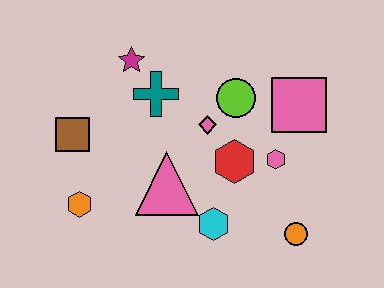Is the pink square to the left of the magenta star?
No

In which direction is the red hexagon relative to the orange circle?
The red hexagon is above the orange circle.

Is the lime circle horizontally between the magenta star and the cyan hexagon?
No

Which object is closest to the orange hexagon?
The brown square is closest to the orange hexagon.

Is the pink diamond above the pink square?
No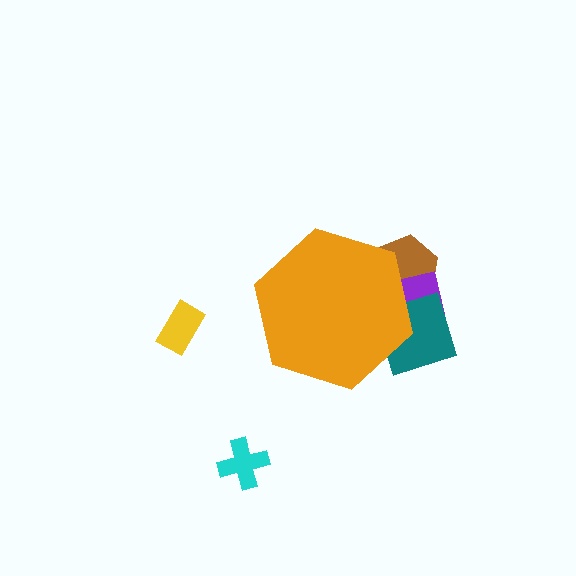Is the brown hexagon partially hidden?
Yes, the brown hexagon is partially hidden behind the orange hexagon.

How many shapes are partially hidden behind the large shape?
3 shapes are partially hidden.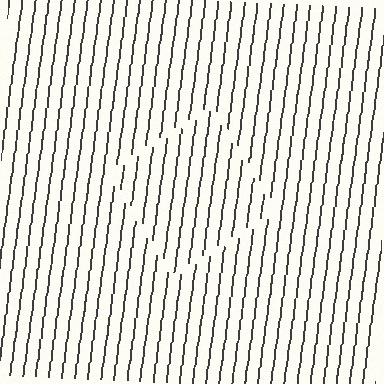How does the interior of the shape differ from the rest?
The interior of the shape contains the same grating, shifted by half a period — the contour is defined by the phase discontinuity where line-ends from the inner and outer gratings abut.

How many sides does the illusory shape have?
4 sides — the line-ends trace a square.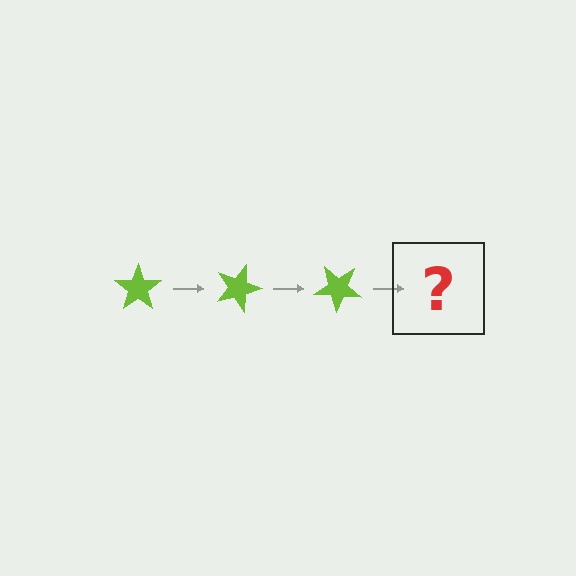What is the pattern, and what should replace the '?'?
The pattern is that the star rotates 20 degrees each step. The '?' should be a lime star rotated 60 degrees.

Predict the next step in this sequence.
The next step is a lime star rotated 60 degrees.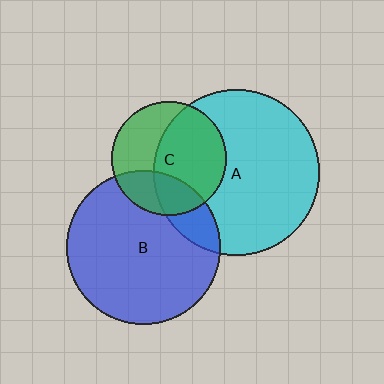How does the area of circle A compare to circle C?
Approximately 2.1 times.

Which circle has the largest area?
Circle A (cyan).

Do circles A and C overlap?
Yes.